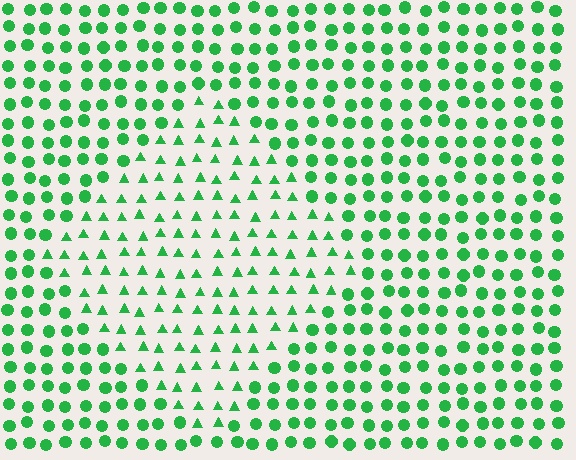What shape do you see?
I see a diamond.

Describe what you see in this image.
The image is filled with small green elements arranged in a uniform grid. A diamond-shaped region contains triangles, while the surrounding area contains circles. The boundary is defined purely by the change in element shape.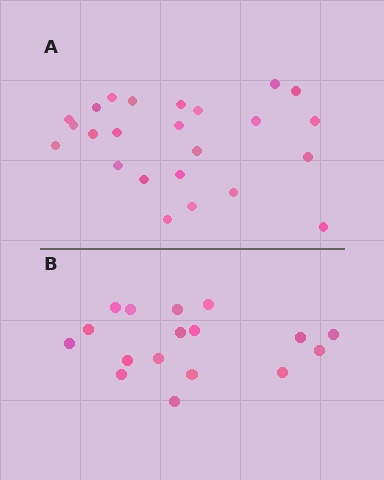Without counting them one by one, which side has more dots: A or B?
Region A (the top region) has more dots.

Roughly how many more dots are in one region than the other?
Region A has roughly 8 or so more dots than region B.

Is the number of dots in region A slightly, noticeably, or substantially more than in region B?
Region A has noticeably more, but not dramatically so. The ratio is roughly 1.4 to 1.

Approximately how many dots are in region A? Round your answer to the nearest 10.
About 20 dots. (The exact count is 24, which rounds to 20.)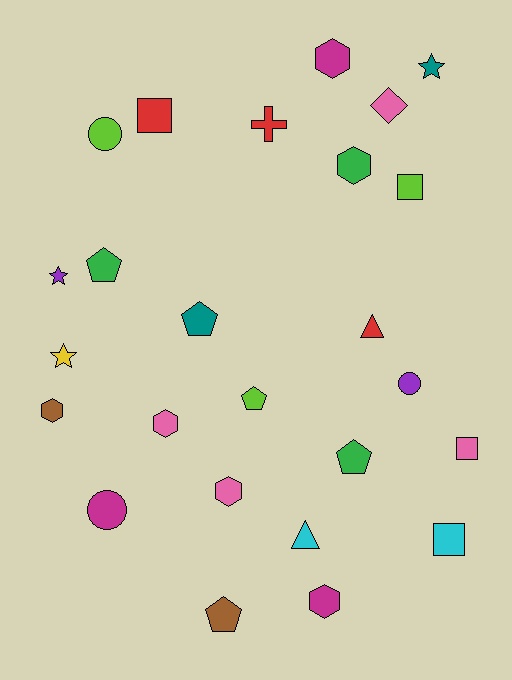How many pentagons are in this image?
There are 5 pentagons.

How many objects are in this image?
There are 25 objects.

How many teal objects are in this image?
There are 2 teal objects.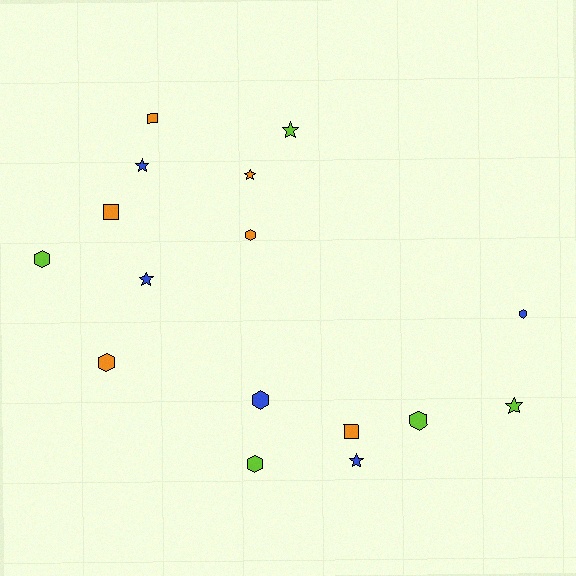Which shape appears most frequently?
Hexagon, with 7 objects.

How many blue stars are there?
There are 3 blue stars.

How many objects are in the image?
There are 16 objects.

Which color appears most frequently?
Orange, with 6 objects.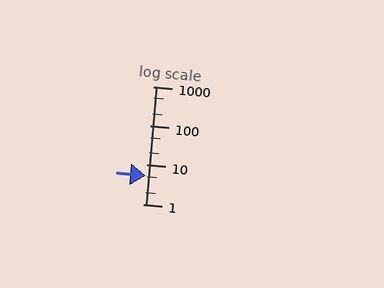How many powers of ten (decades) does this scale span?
The scale spans 3 decades, from 1 to 1000.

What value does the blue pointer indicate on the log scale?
The pointer indicates approximately 5.3.